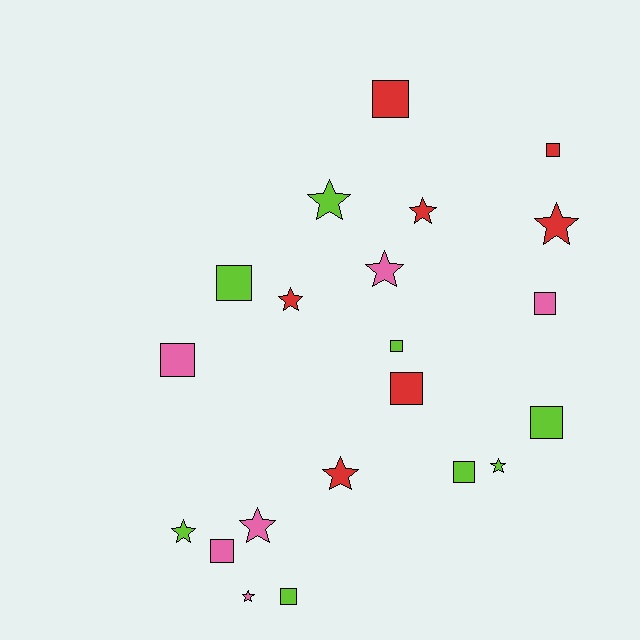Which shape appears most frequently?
Square, with 11 objects.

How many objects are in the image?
There are 21 objects.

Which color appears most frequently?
Lime, with 8 objects.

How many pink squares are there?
There are 3 pink squares.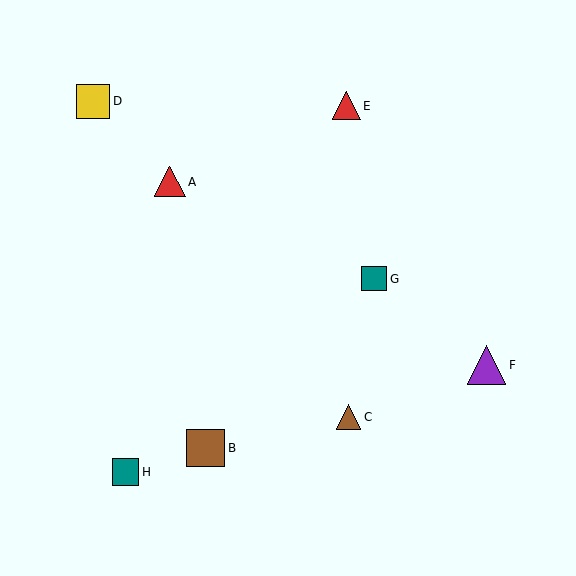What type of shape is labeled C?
Shape C is a brown triangle.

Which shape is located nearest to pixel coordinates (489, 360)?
The purple triangle (labeled F) at (487, 365) is nearest to that location.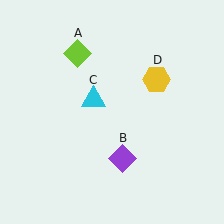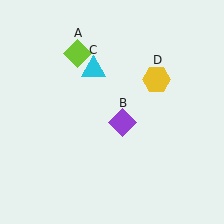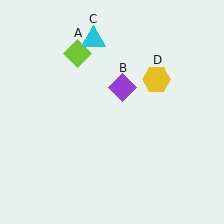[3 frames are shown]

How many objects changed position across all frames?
2 objects changed position: purple diamond (object B), cyan triangle (object C).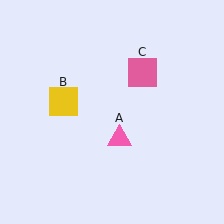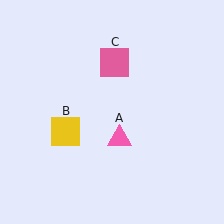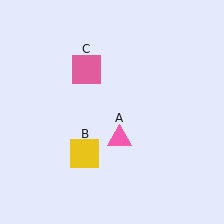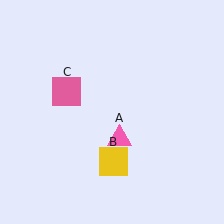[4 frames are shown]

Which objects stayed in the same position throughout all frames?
Pink triangle (object A) remained stationary.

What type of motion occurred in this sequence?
The yellow square (object B), pink square (object C) rotated counterclockwise around the center of the scene.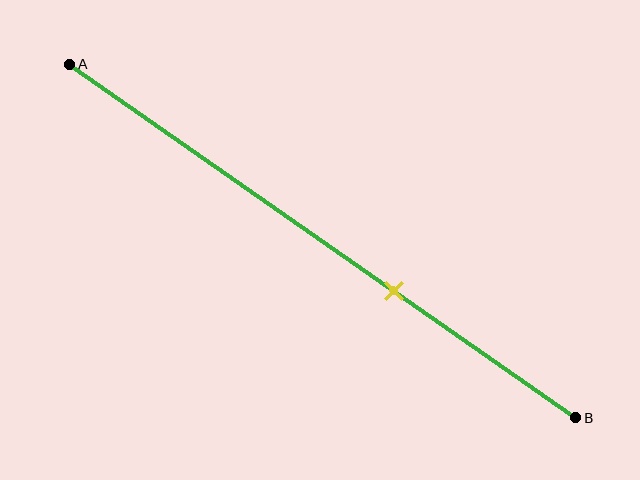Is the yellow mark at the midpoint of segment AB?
No, the mark is at about 65% from A, not at the 50% midpoint.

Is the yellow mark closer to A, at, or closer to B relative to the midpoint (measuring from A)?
The yellow mark is closer to point B than the midpoint of segment AB.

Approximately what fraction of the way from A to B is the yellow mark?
The yellow mark is approximately 65% of the way from A to B.